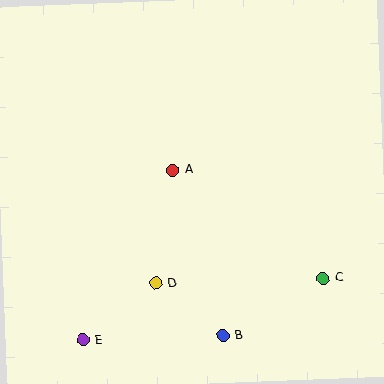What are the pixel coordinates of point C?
Point C is at (323, 278).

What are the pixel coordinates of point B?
Point B is at (223, 336).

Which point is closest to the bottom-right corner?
Point C is closest to the bottom-right corner.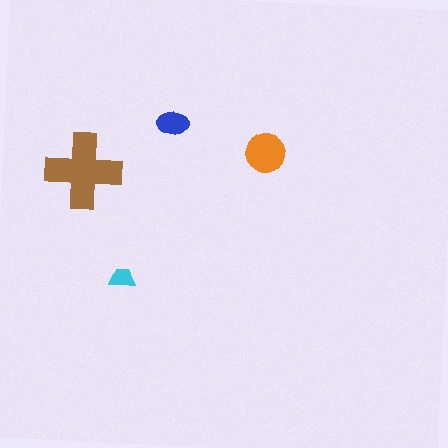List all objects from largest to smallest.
The brown cross, the orange circle, the blue ellipse, the cyan trapezoid.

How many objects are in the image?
There are 4 objects in the image.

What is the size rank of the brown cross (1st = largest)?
1st.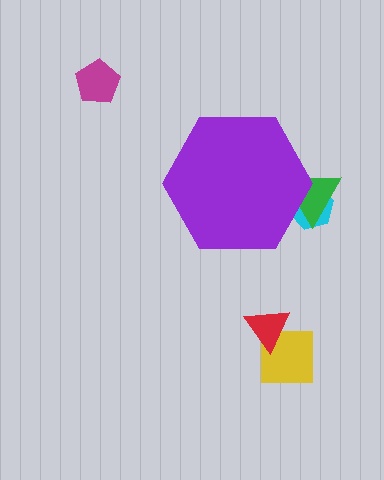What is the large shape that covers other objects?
A purple hexagon.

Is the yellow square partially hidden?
No, the yellow square is fully visible.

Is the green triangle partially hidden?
Yes, the green triangle is partially hidden behind the purple hexagon.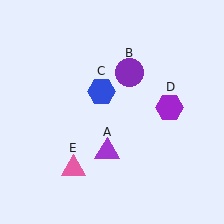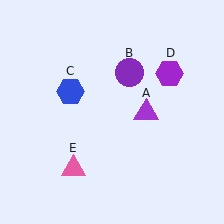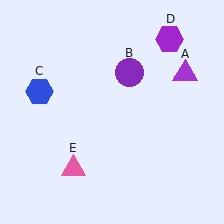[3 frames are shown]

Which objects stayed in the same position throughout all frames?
Purple circle (object B) and pink triangle (object E) remained stationary.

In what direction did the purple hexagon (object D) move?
The purple hexagon (object D) moved up.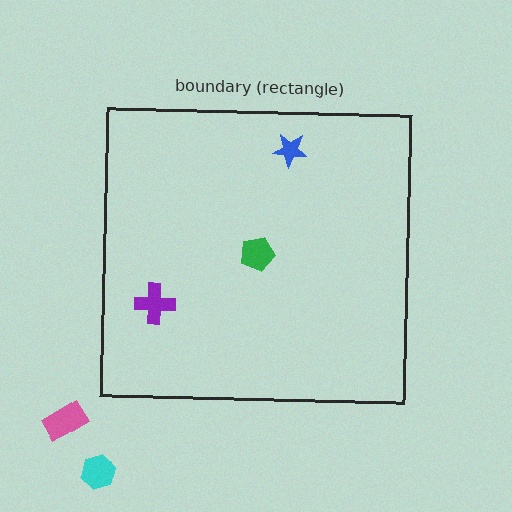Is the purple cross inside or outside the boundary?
Inside.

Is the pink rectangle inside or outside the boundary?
Outside.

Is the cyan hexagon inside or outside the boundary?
Outside.